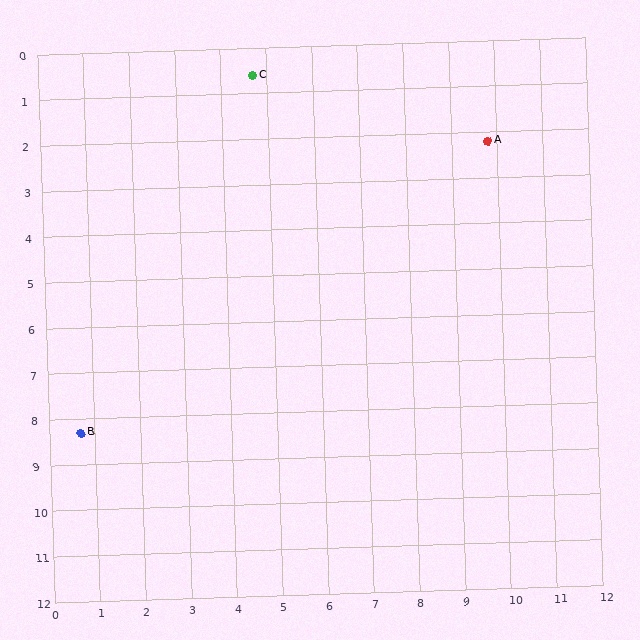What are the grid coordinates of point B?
Point B is at approximately (0.7, 8.3).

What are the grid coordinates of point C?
Point C is at approximately (4.7, 0.6).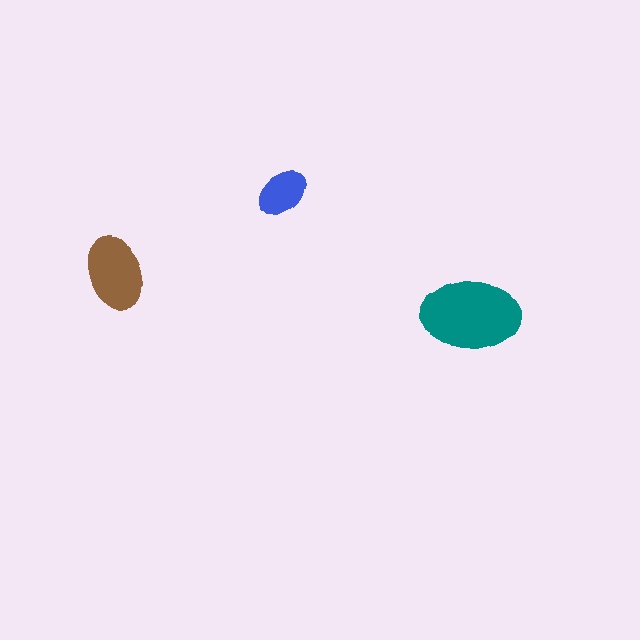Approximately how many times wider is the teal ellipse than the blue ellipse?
About 2 times wider.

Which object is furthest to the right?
The teal ellipse is rightmost.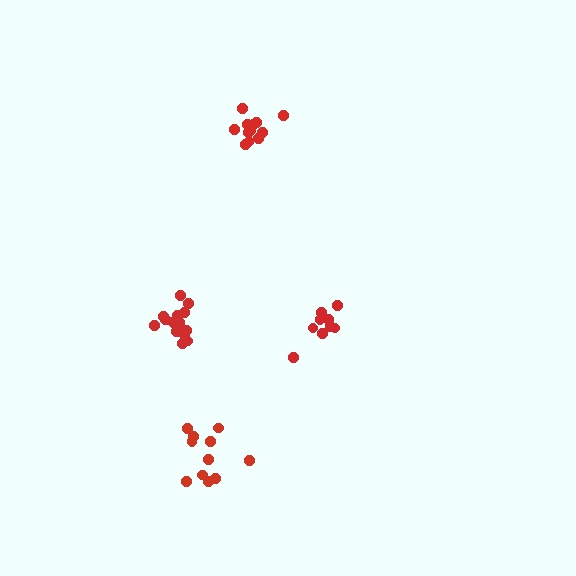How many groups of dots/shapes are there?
There are 4 groups.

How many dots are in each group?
Group 1: 9 dots, Group 2: 14 dots, Group 3: 11 dots, Group 4: 12 dots (46 total).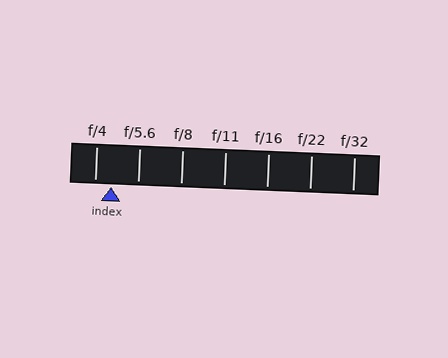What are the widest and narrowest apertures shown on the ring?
The widest aperture shown is f/4 and the narrowest is f/32.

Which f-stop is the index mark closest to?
The index mark is closest to f/4.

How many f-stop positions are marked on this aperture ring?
There are 7 f-stop positions marked.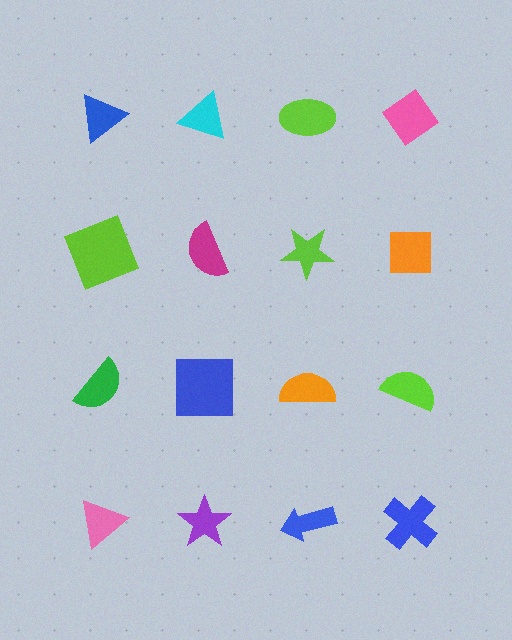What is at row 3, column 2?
A blue square.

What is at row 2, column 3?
A lime star.